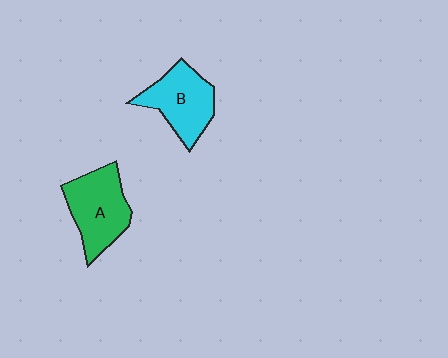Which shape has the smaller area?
Shape B (cyan).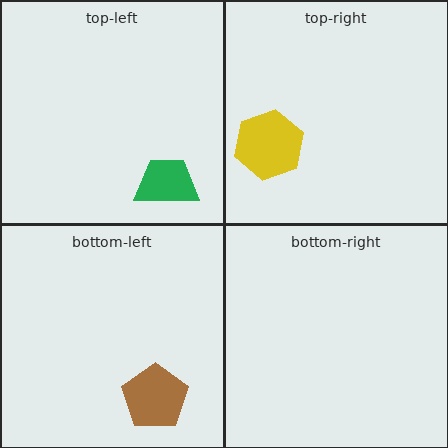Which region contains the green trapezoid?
The top-left region.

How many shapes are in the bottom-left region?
1.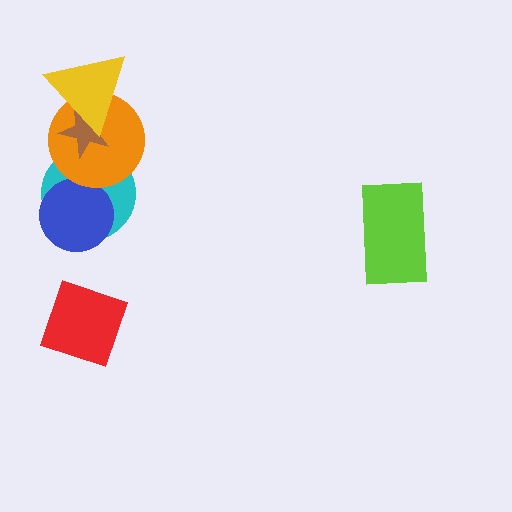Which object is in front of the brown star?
The yellow triangle is in front of the brown star.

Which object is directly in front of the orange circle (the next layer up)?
The brown star is directly in front of the orange circle.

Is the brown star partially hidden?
Yes, it is partially covered by another shape.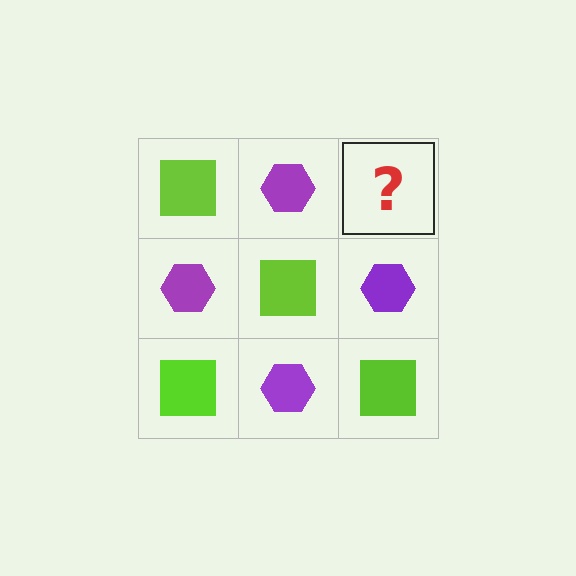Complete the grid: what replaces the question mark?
The question mark should be replaced with a lime square.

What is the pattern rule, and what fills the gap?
The rule is that it alternates lime square and purple hexagon in a checkerboard pattern. The gap should be filled with a lime square.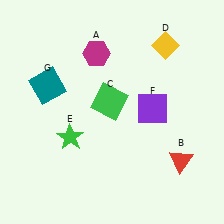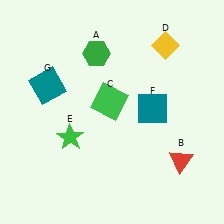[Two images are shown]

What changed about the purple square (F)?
In Image 1, F is purple. In Image 2, it changed to teal.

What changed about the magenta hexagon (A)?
In Image 1, A is magenta. In Image 2, it changed to green.